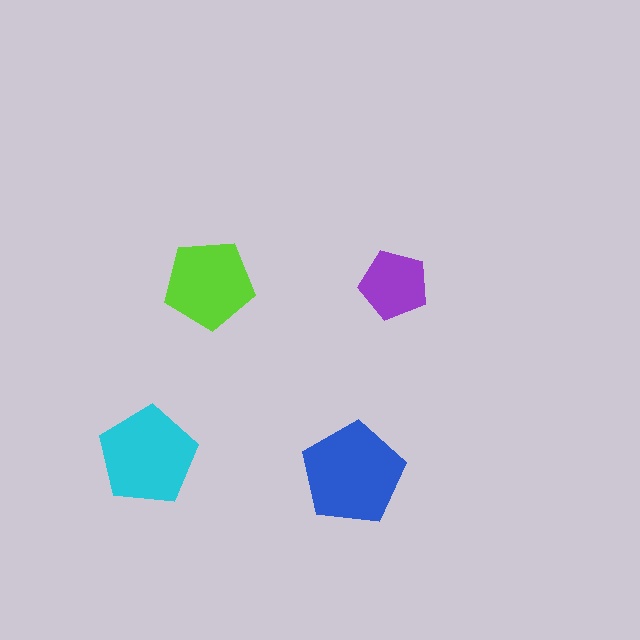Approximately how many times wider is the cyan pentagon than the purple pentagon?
About 1.5 times wider.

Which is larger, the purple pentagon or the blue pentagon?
The blue one.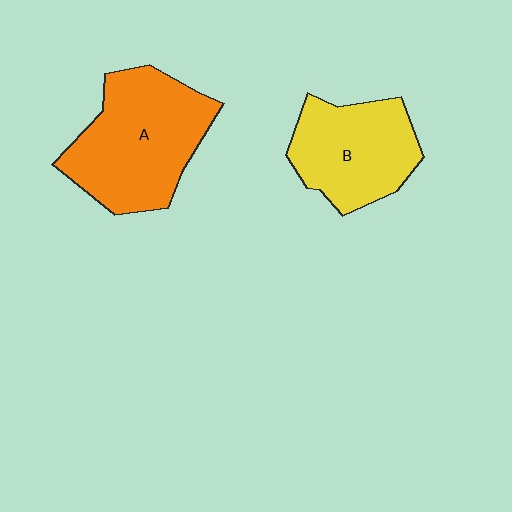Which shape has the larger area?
Shape A (orange).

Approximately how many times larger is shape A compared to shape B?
Approximately 1.3 times.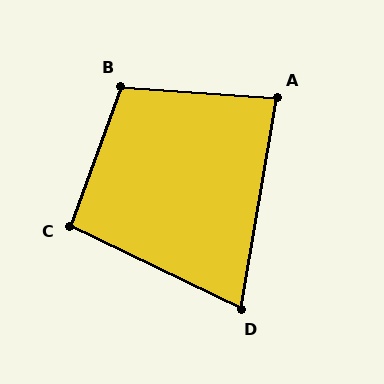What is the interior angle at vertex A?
Approximately 84 degrees (acute).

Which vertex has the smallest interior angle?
D, at approximately 74 degrees.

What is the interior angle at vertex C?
Approximately 96 degrees (obtuse).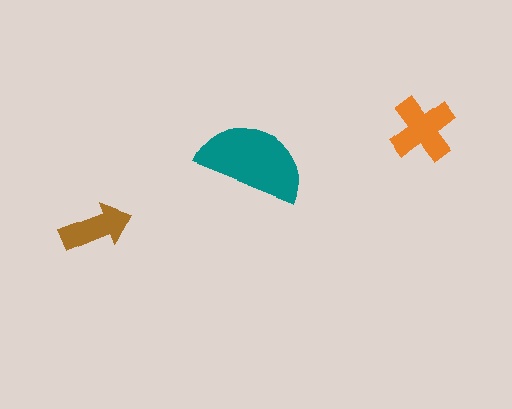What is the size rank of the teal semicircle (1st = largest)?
1st.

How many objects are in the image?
There are 3 objects in the image.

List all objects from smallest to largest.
The brown arrow, the orange cross, the teal semicircle.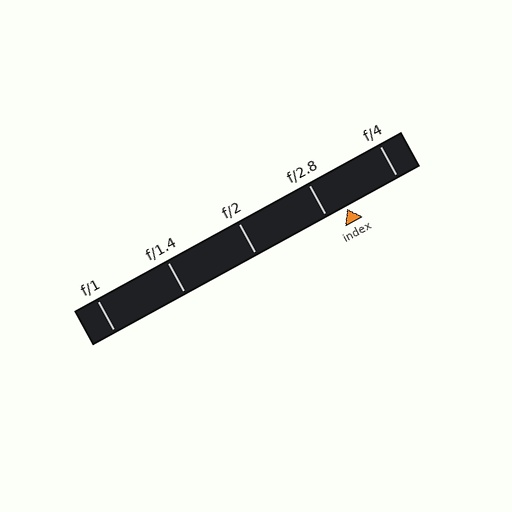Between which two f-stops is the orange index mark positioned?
The index mark is between f/2.8 and f/4.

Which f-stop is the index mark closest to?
The index mark is closest to f/2.8.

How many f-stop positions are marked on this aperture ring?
There are 5 f-stop positions marked.